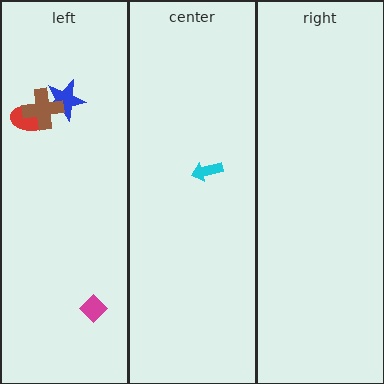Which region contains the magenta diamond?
The left region.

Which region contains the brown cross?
The left region.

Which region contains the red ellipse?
The left region.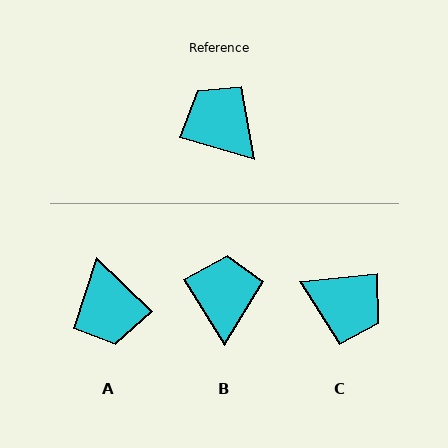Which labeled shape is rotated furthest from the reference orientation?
C, about 157 degrees away.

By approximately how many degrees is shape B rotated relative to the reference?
Approximately 41 degrees clockwise.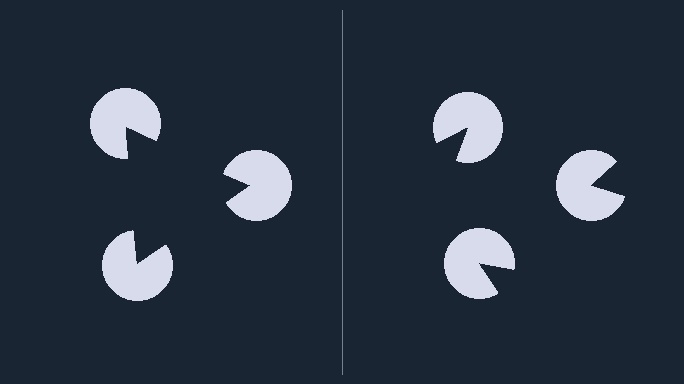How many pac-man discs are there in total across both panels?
6 — 3 on each side.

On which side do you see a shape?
An illusory triangle appears on the left side. On the right side the wedge cuts are rotated, so no coherent shape forms.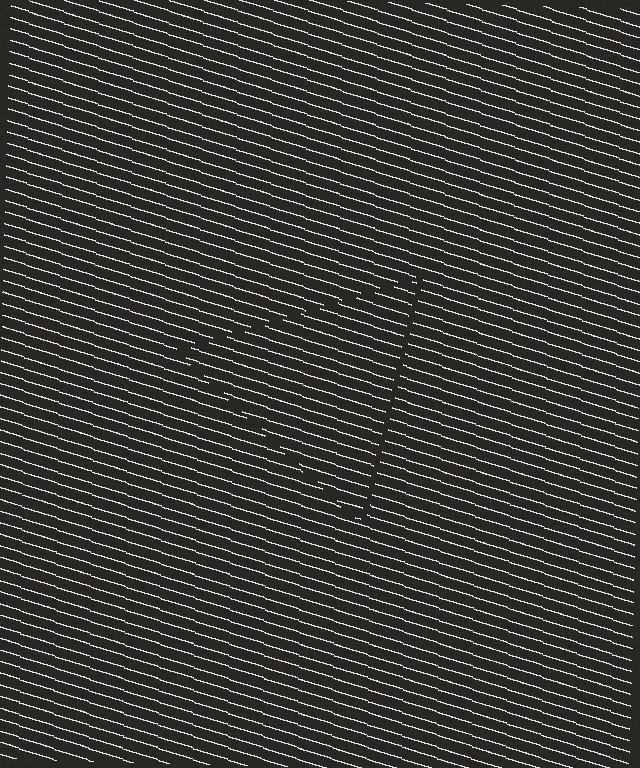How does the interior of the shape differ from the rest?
The interior of the shape contains the same grating, shifted by half a period — the contour is defined by the phase discontinuity where line-ends from the inner and outer gratings abut.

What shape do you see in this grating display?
An illusory triangle. The interior of the shape contains the same grating, shifted by half a period — the contour is defined by the phase discontinuity where line-ends from the inner and outer gratings abut.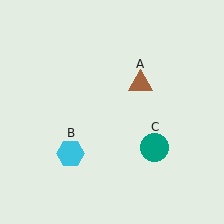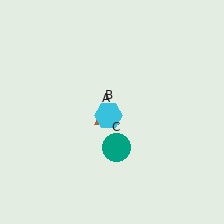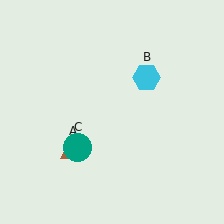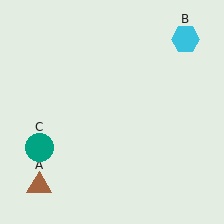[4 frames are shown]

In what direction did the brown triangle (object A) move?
The brown triangle (object A) moved down and to the left.